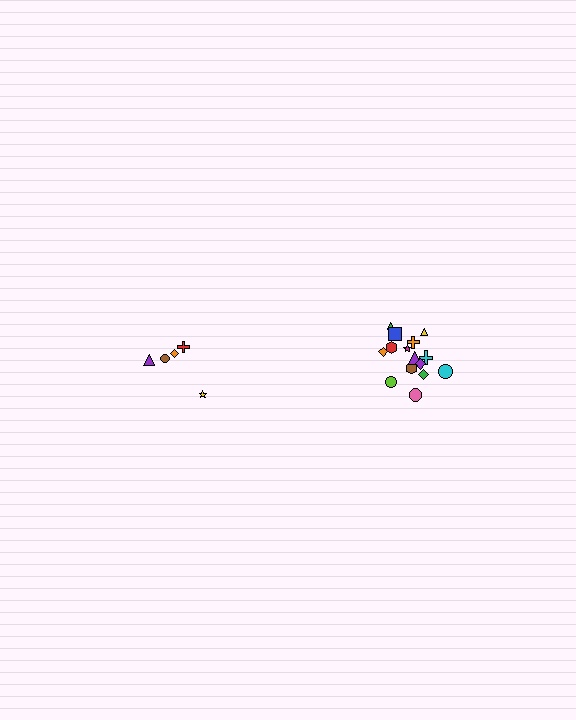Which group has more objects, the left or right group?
The right group.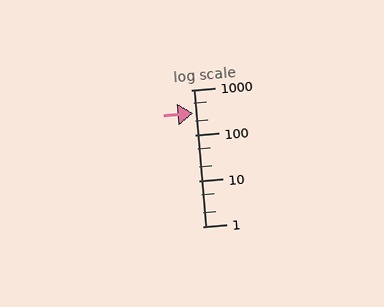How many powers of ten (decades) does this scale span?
The scale spans 3 decades, from 1 to 1000.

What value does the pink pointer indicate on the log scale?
The pointer indicates approximately 300.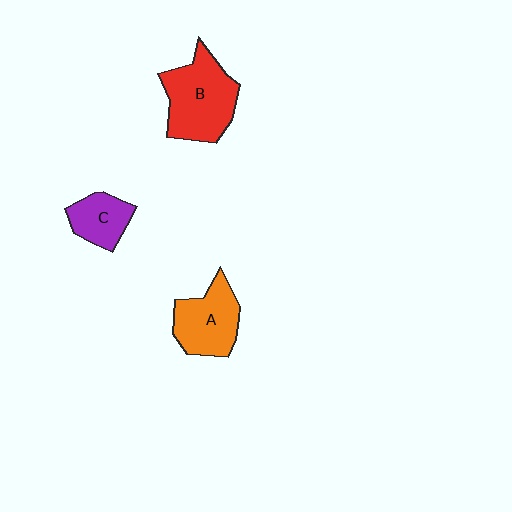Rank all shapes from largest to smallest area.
From largest to smallest: B (red), A (orange), C (purple).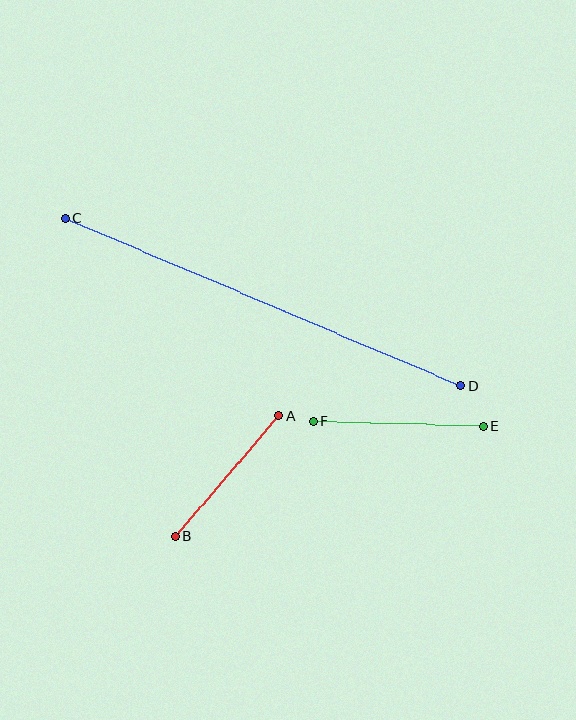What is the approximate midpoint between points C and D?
The midpoint is at approximately (263, 302) pixels.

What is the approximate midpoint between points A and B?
The midpoint is at approximately (227, 476) pixels.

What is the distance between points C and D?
The distance is approximately 429 pixels.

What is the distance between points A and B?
The distance is approximately 159 pixels.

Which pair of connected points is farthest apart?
Points C and D are farthest apart.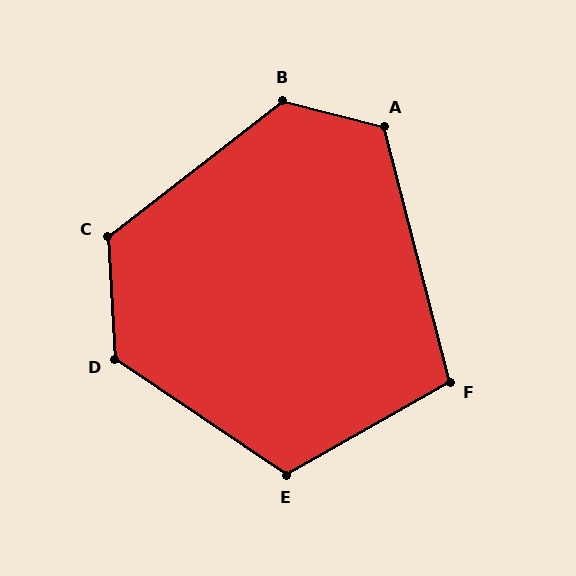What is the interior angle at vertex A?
Approximately 119 degrees (obtuse).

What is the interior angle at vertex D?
Approximately 127 degrees (obtuse).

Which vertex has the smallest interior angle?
F, at approximately 105 degrees.